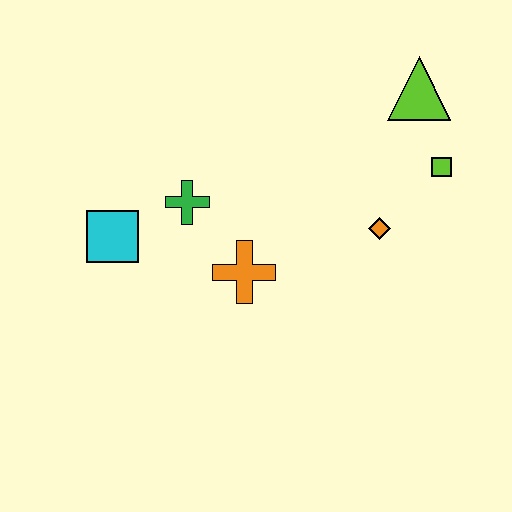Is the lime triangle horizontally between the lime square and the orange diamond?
Yes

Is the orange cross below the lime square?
Yes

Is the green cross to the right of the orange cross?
No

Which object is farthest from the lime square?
The cyan square is farthest from the lime square.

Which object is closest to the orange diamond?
The lime square is closest to the orange diamond.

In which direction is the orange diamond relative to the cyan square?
The orange diamond is to the right of the cyan square.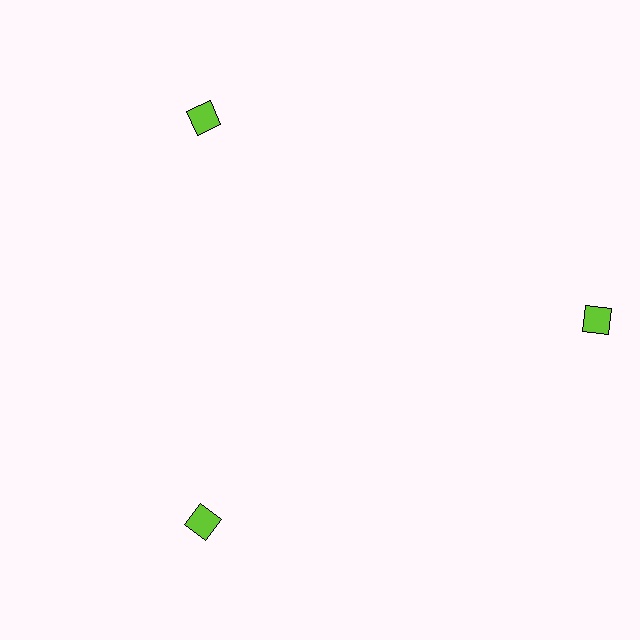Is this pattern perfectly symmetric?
No. The 3 lime squares are arranged in a ring, but one element near the 3 o'clock position is pushed outward from the center, breaking the 3-fold rotational symmetry.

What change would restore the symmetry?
The symmetry would be restored by moving it inward, back onto the ring so that all 3 squares sit at equal angles and equal distance from the center.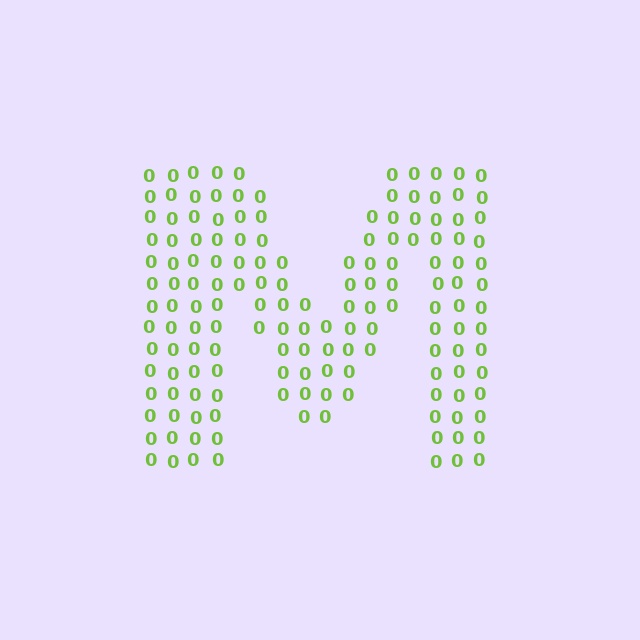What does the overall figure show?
The overall figure shows the letter M.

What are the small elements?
The small elements are digit 0's.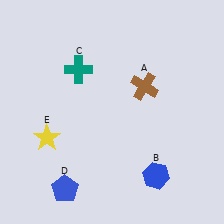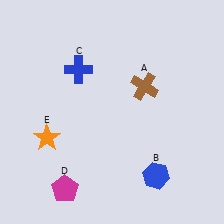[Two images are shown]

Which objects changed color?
C changed from teal to blue. D changed from blue to magenta. E changed from yellow to orange.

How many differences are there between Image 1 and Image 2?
There are 3 differences between the two images.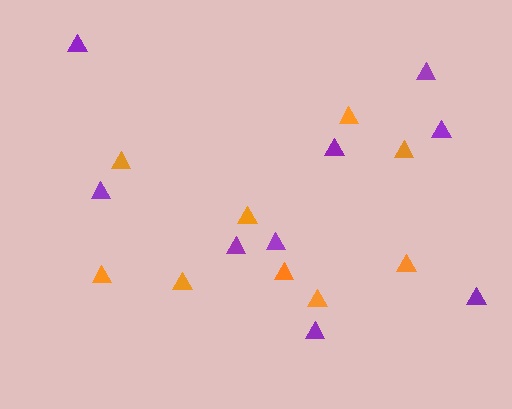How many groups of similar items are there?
There are 2 groups: one group of orange triangles (9) and one group of purple triangles (9).